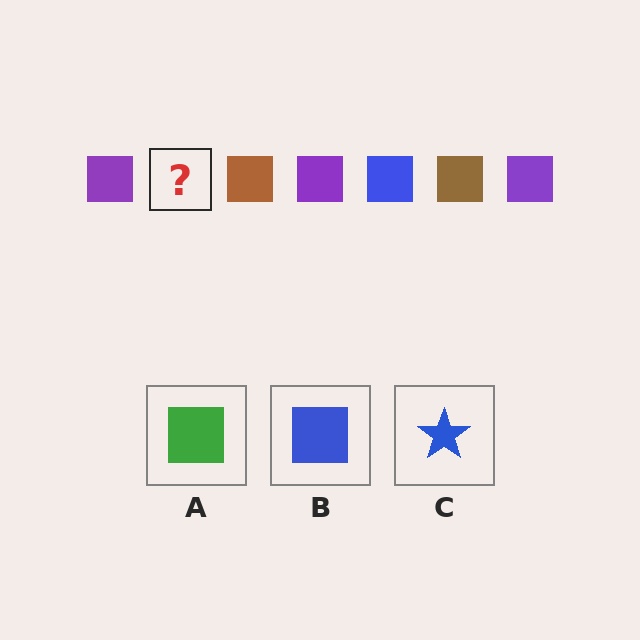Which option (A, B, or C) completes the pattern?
B.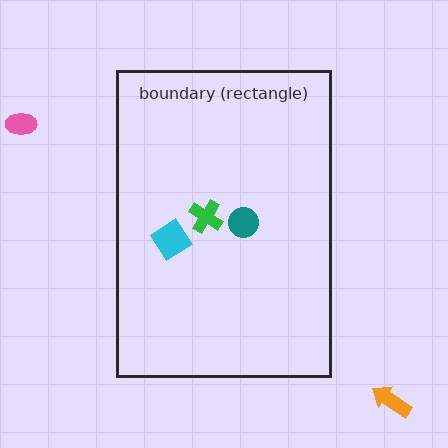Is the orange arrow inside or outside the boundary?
Outside.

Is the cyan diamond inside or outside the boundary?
Inside.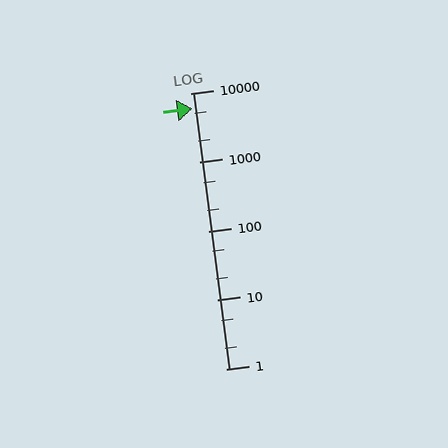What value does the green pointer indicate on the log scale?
The pointer indicates approximately 6000.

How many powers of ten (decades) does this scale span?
The scale spans 4 decades, from 1 to 10000.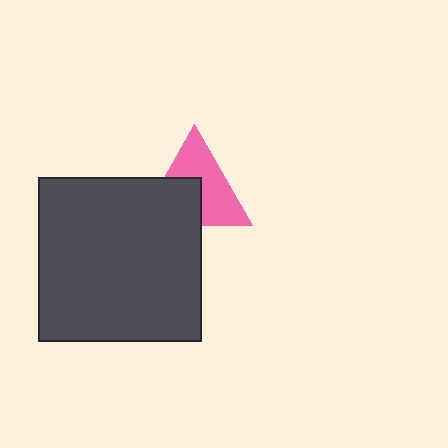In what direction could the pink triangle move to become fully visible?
The pink triangle could move up. That would shift it out from behind the dark gray square entirely.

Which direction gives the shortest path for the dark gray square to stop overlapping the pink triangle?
Moving down gives the shortest separation.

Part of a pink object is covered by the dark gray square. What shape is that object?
It is a triangle.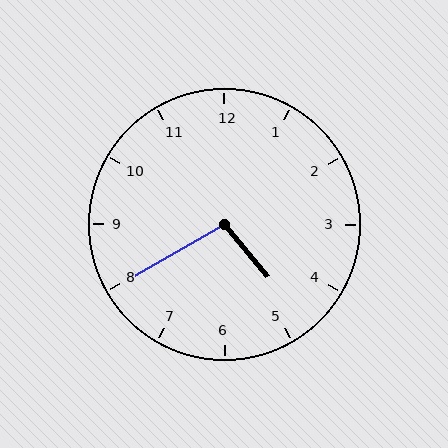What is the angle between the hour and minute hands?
Approximately 100 degrees.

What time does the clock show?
4:40.